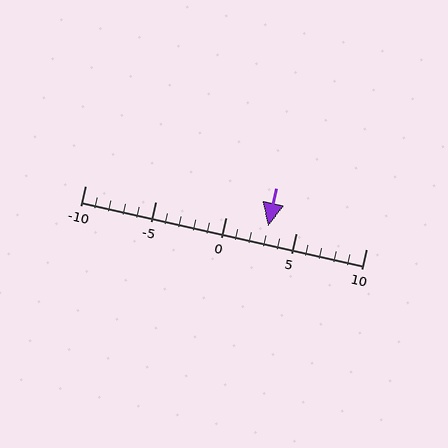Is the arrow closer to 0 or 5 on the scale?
The arrow is closer to 5.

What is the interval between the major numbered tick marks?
The major tick marks are spaced 5 units apart.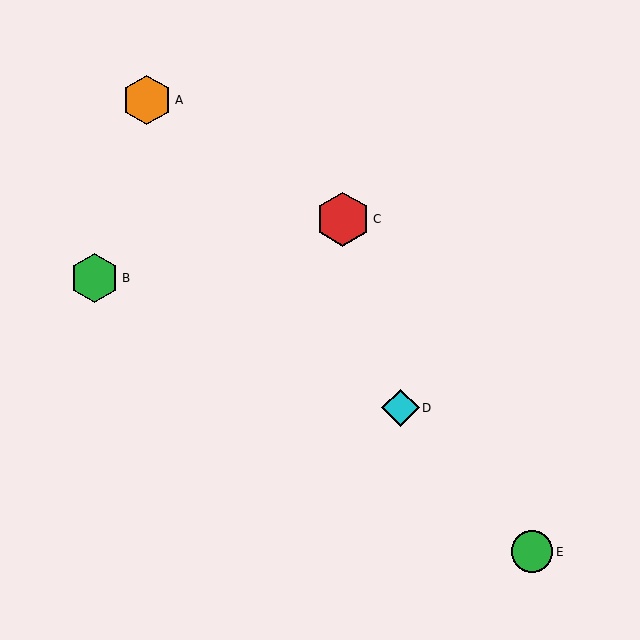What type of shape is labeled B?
Shape B is a green hexagon.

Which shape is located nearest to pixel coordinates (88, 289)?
The green hexagon (labeled B) at (94, 278) is nearest to that location.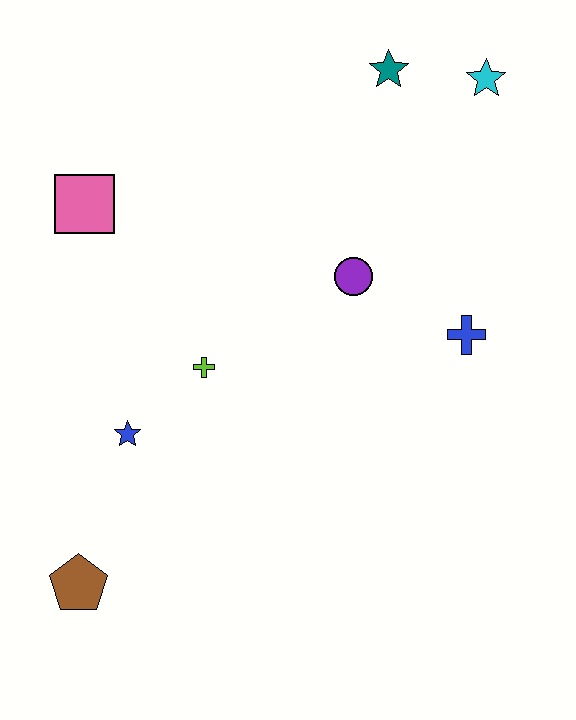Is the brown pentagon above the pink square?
No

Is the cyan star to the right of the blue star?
Yes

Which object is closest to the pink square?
The lime cross is closest to the pink square.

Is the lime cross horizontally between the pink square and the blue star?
No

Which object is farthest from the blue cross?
The brown pentagon is farthest from the blue cross.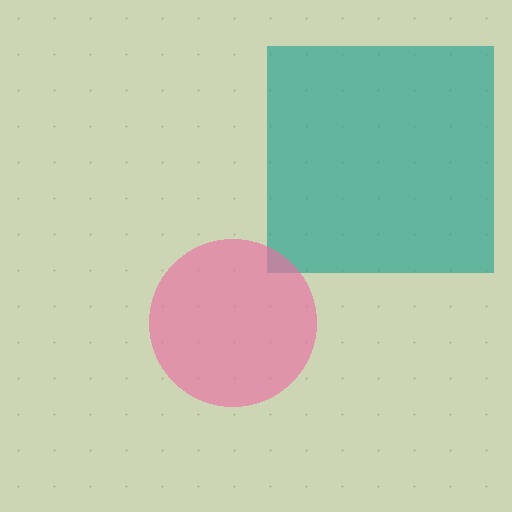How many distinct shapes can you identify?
There are 2 distinct shapes: a teal square, a pink circle.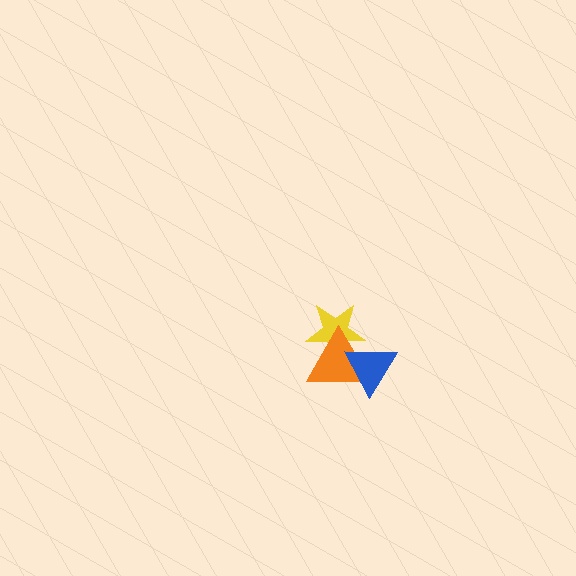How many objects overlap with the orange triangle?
2 objects overlap with the orange triangle.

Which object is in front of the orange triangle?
The blue triangle is in front of the orange triangle.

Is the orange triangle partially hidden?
Yes, it is partially covered by another shape.